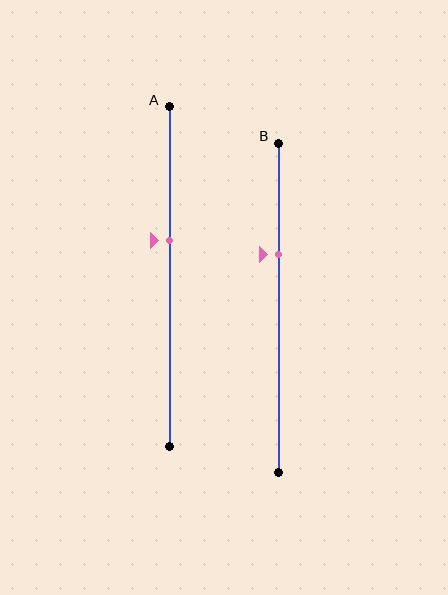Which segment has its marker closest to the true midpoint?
Segment A has its marker closest to the true midpoint.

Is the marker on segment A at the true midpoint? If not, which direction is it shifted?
No, the marker on segment A is shifted upward by about 11% of the segment length.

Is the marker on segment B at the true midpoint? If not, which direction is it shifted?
No, the marker on segment B is shifted upward by about 16% of the segment length.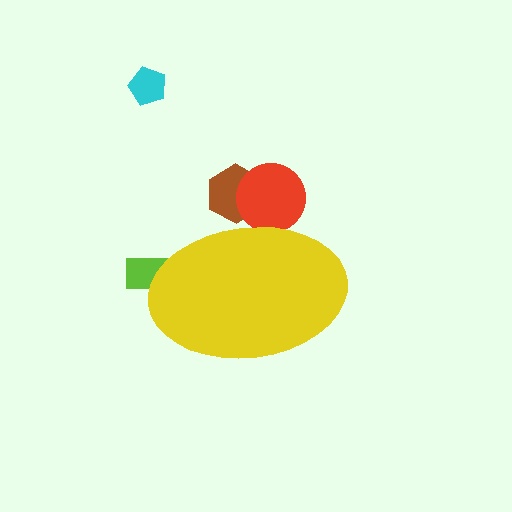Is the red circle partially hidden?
Yes, the red circle is partially hidden behind the yellow ellipse.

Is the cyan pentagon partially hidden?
No, the cyan pentagon is fully visible.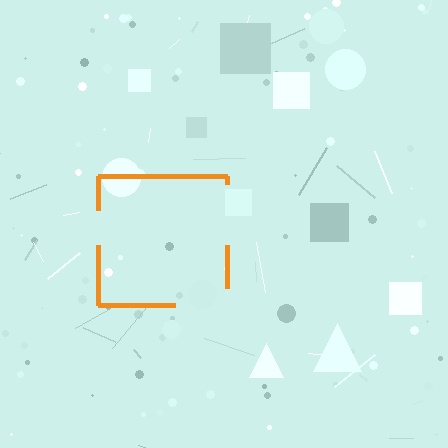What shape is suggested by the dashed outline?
The dashed outline suggests a square.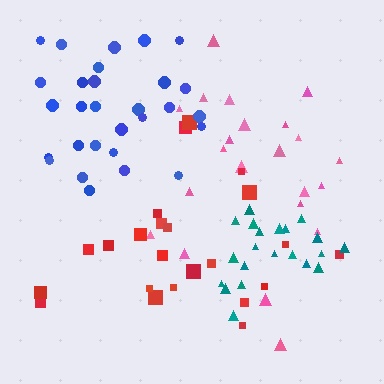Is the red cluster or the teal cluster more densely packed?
Teal.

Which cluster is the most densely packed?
Teal.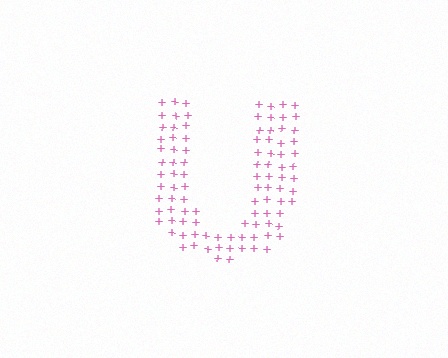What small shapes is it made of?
It is made of small plus signs.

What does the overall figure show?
The overall figure shows the letter U.